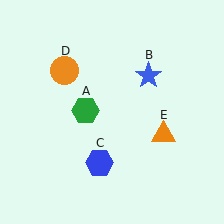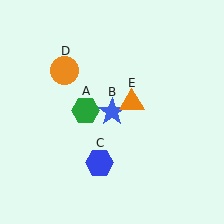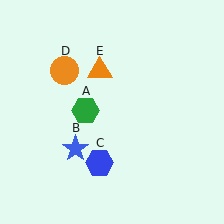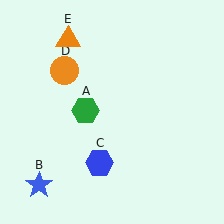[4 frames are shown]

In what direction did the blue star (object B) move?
The blue star (object B) moved down and to the left.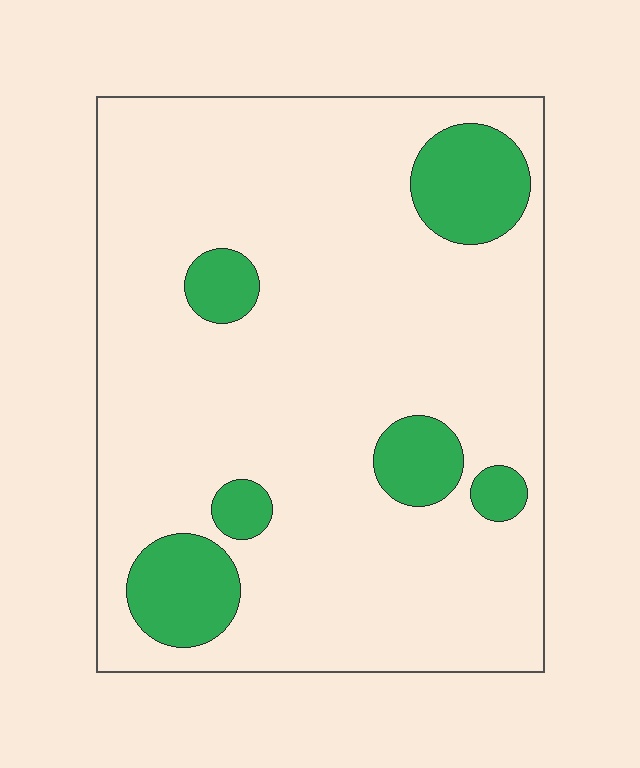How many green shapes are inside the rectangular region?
6.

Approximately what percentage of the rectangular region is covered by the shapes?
Approximately 15%.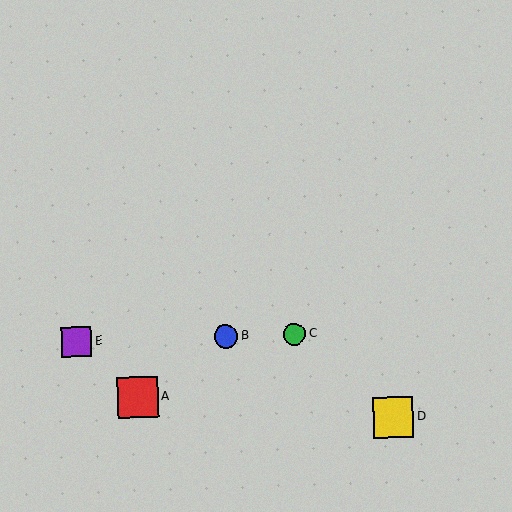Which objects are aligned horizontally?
Objects B, C, E are aligned horizontally.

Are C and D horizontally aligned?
No, C is at y≈334 and D is at y≈417.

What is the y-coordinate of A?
Object A is at y≈397.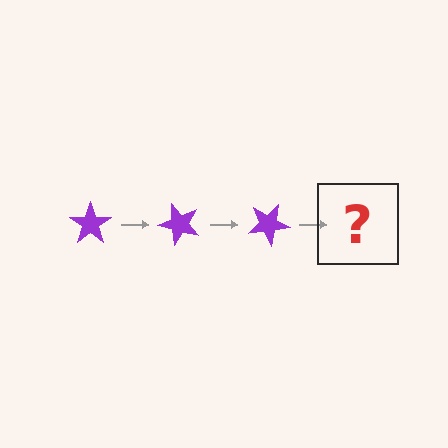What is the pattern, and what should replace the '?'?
The pattern is that the star rotates 50 degrees each step. The '?' should be a purple star rotated 150 degrees.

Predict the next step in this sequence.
The next step is a purple star rotated 150 degrees.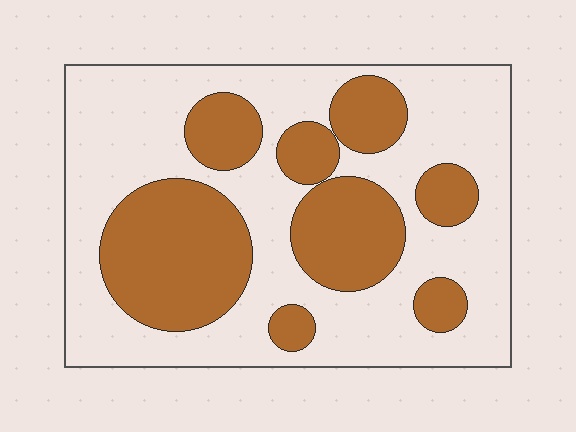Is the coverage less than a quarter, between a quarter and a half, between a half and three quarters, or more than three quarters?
Between a quarter and a half.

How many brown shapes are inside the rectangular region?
8.